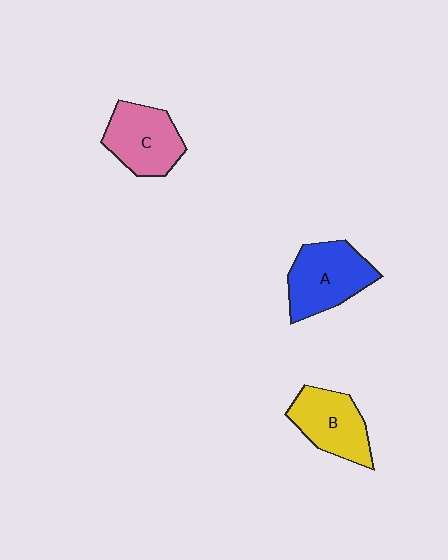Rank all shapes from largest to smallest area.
From largest to smallest: A (blue), C (pink), B (yellow).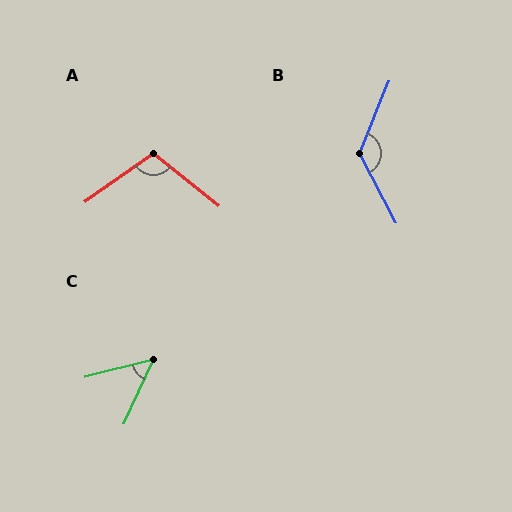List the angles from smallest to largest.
C (51°), A (106°), B (130°).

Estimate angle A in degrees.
Approximately 106 degrees.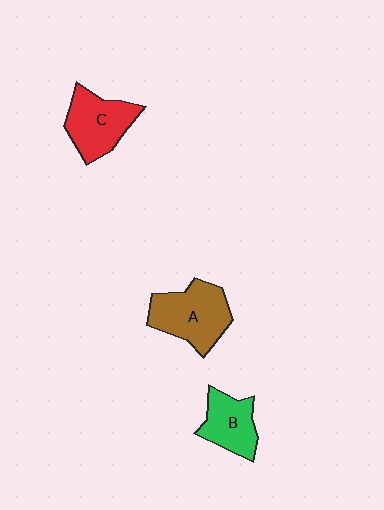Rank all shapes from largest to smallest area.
From largest to smallest: A (brown), C (red), B (green).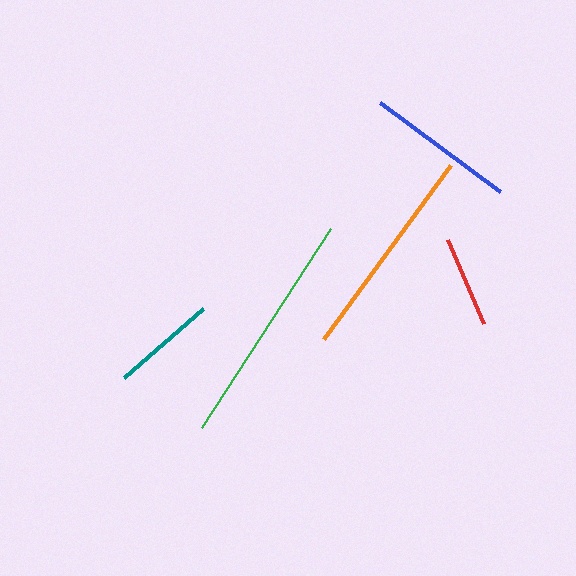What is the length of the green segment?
The green segment is approximately 237 pixels long.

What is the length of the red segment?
The red segment is approximately 91 pixels long.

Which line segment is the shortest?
The red line is the shortest at approximately 91 pixels.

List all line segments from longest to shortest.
From longest to shortest: green, orange, blue, teal, red.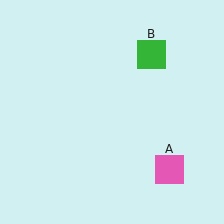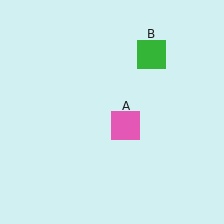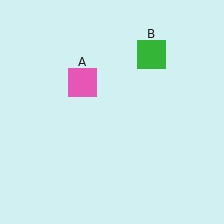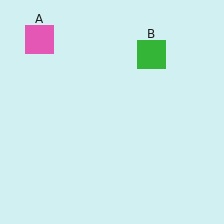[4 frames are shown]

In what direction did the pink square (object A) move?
The pink square (object A) moved up and to the left.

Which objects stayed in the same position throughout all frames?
Green square (object B) remained stationary.